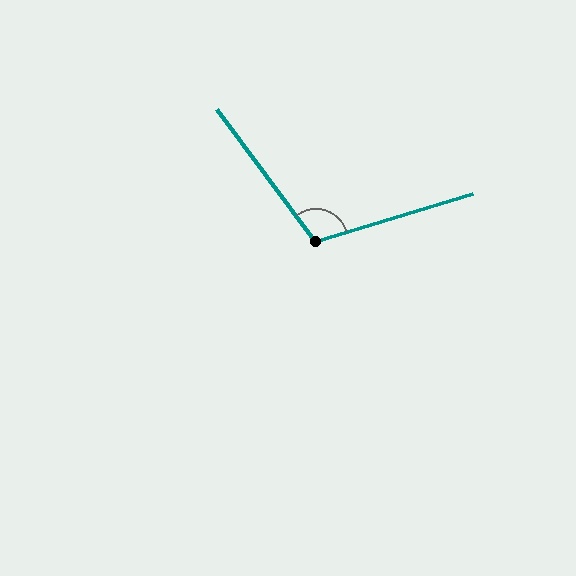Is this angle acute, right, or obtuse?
It is obtuse.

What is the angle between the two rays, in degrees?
Approximately 110 degrees.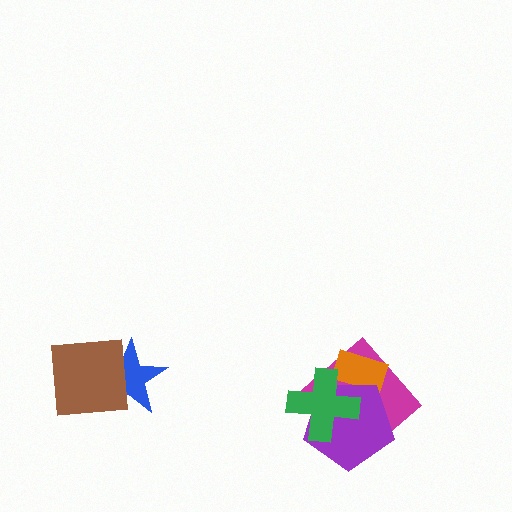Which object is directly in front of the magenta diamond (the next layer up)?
The orange rectangle is directly in front of the magenta diamond.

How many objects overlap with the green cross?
3 objects overlap with the green cross.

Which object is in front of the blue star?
The brown square is in front of the blue star.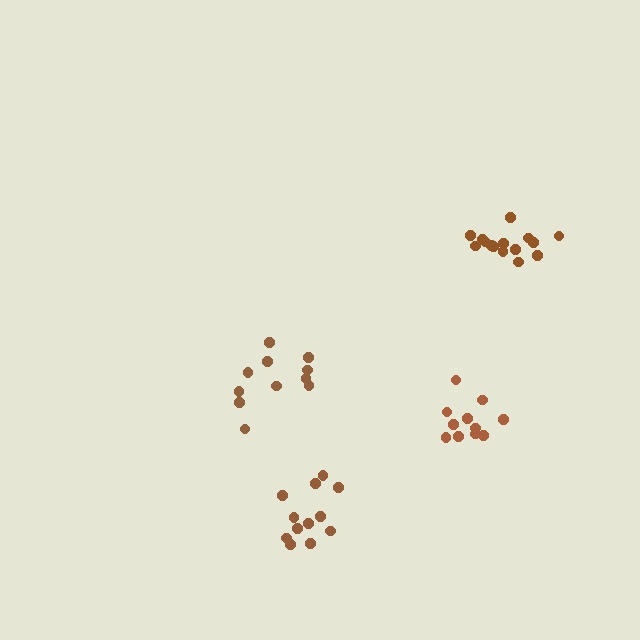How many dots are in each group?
Group 1: 15 dots, Group 2: 12 dots, Group 3: 11 dots, Group 4: 11 dots (49 total).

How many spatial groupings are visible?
There are 4 spatial groupings.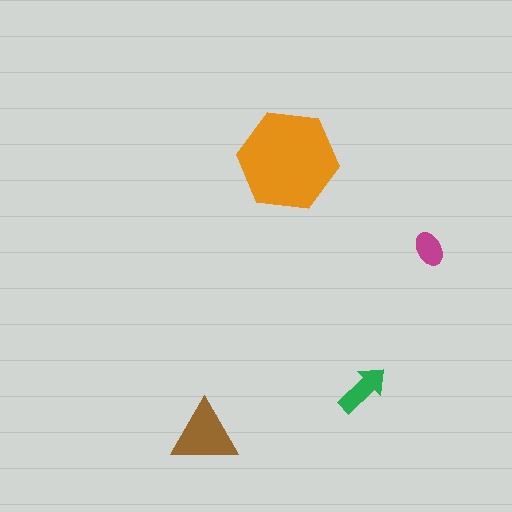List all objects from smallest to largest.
The magenta ellipse, the green arrow, the brown triangle, the orange hexagon.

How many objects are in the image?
There are 4 objects in the image.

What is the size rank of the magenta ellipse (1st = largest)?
4th.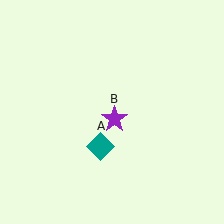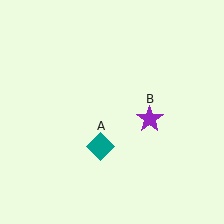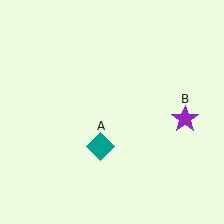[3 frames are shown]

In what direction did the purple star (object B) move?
The purple star (object B) moved right.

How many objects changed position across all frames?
1 object changed position: purple star (object B).